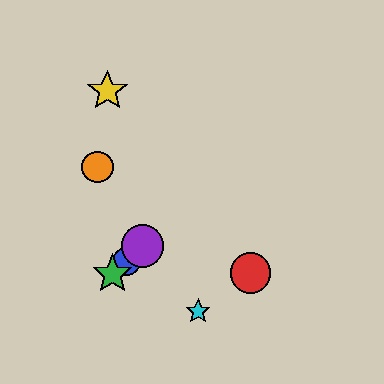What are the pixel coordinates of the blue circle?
The blue circle is at (127, 261).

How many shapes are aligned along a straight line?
3 shapes (the blue circle, the green star, the purple circle) are aligned along a straight line.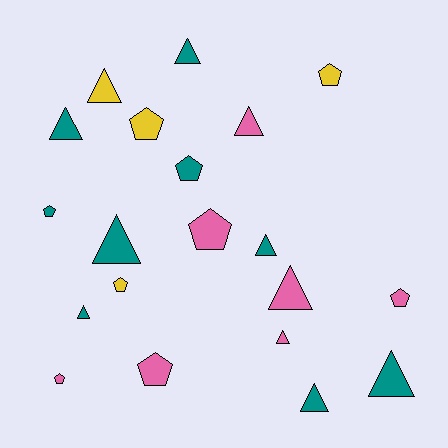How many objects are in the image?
There are 20 objects.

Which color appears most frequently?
Teal, with 9 objects.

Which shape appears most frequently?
Triangle, with 11 objects.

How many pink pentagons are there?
There are 4 pink pentagons.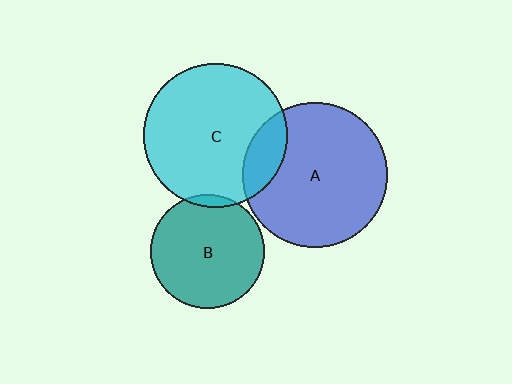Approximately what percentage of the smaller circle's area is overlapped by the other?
Approximately 15%.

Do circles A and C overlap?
Yes.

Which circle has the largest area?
Circle A (blue).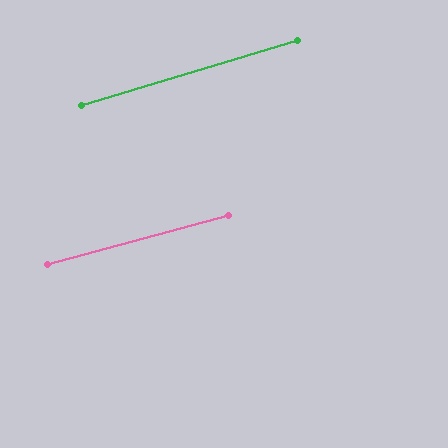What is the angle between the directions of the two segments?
Approximately 2 degrees.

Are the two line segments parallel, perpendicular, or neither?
Parallel — their directions differ by only 1.8°.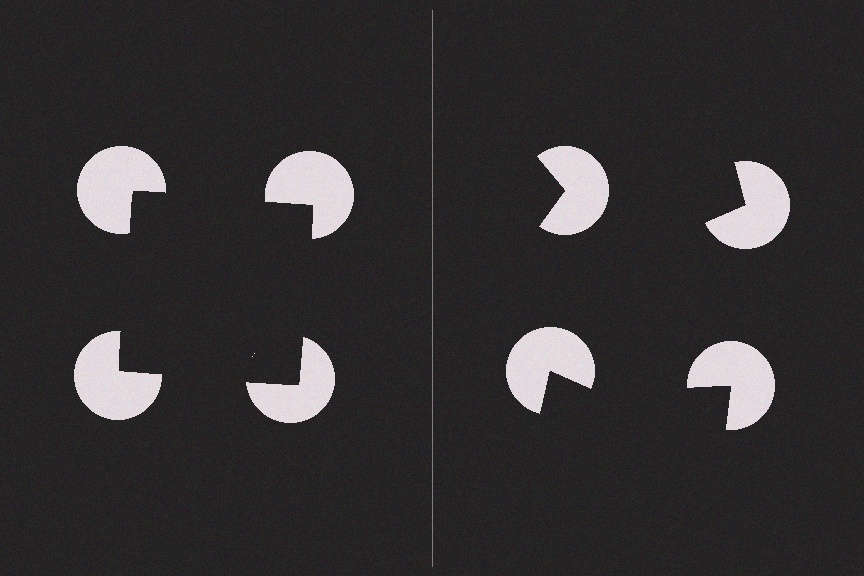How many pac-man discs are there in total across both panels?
8 — 4 on each side.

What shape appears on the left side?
An illusory square.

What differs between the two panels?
The pac-man discs are positioned identically on both sides; only the wedge orientations differ. On the left they align to a square; on the right they are misaligned.